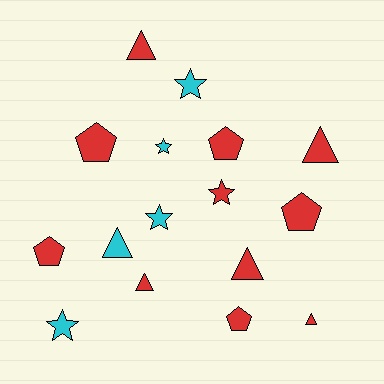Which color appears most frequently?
Red, with 11 objects.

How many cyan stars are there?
There are 4 cyan stars.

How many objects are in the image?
There are 16 objects.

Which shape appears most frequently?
Triangle, with 6 objects.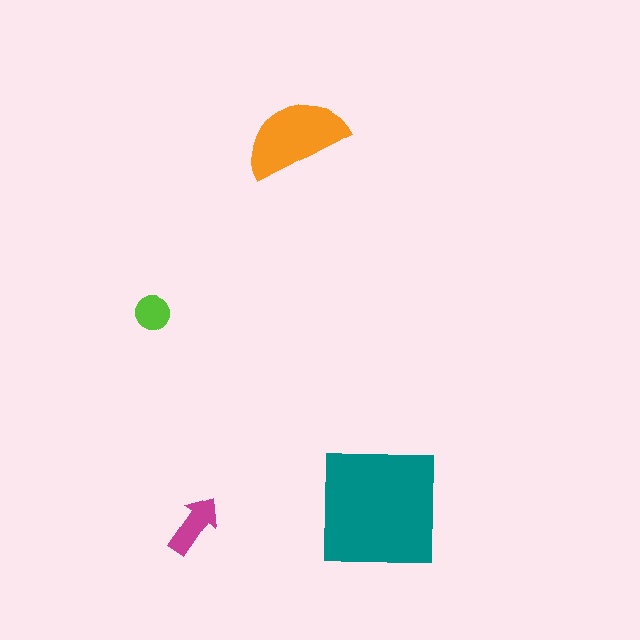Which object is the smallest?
The lime circle.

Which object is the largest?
The teal square.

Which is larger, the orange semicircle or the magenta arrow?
The orange semicircle.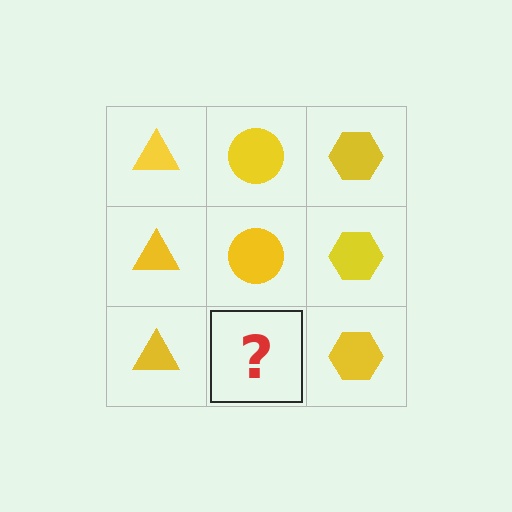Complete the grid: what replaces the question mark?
The question mark should be replaced with a yellow circle.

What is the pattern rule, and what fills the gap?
The rule is that each column has a consistent shape. The gap should be filled with a yellow circle.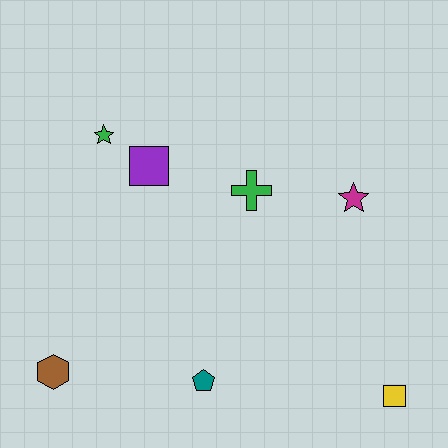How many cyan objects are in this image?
There are no cyan objects.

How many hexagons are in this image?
There is 1 hexagon.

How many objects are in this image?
There are 7 objects.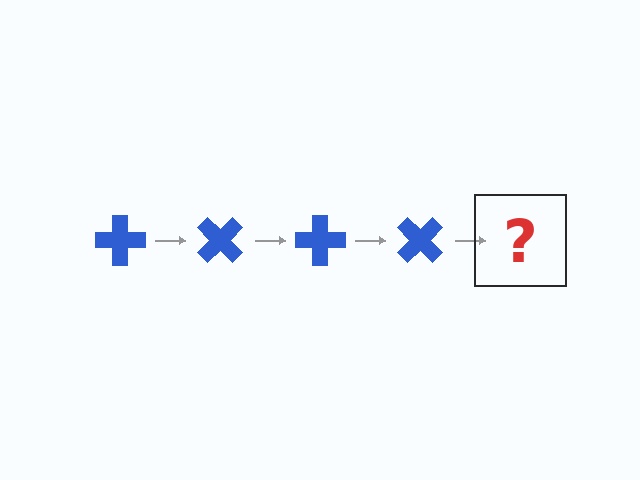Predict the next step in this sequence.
The next step is a blue cross rotated 180 degrees.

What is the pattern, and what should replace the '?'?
The pattern is that the cross rotates 45 degrees each step. The '?' should be a blue cross rotated 180 degrees.